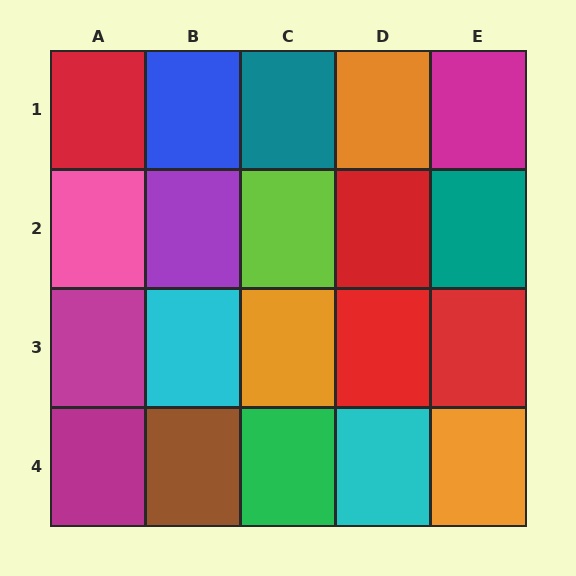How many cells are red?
4 cells are red.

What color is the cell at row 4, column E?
Orange.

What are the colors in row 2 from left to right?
Pink, purple, lime, red, teal.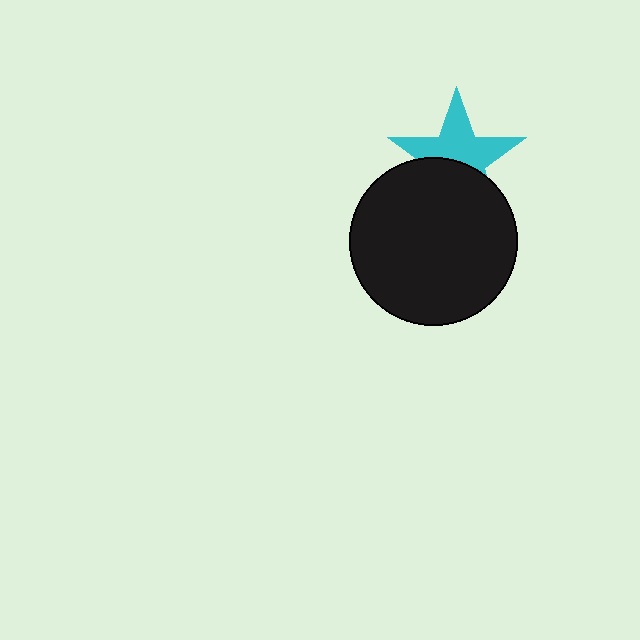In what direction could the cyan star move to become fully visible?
The cyan star could move up. That would shift it out from behind the black circle entirely.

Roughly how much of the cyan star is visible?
About half of it is visible (roughly 56%).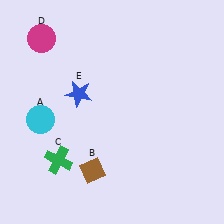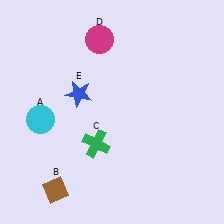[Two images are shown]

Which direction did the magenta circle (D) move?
The magenta circle (D) moved right.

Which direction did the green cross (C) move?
The green cross (C) moved right.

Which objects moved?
The objects that moved are: the brown diamond (B), the green cross (C), the magenta circle (D).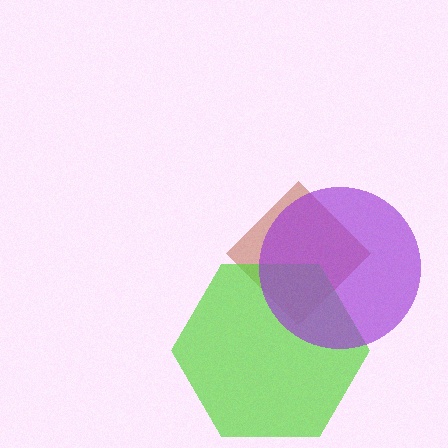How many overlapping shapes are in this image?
There are 3 overlapping shapes in the image.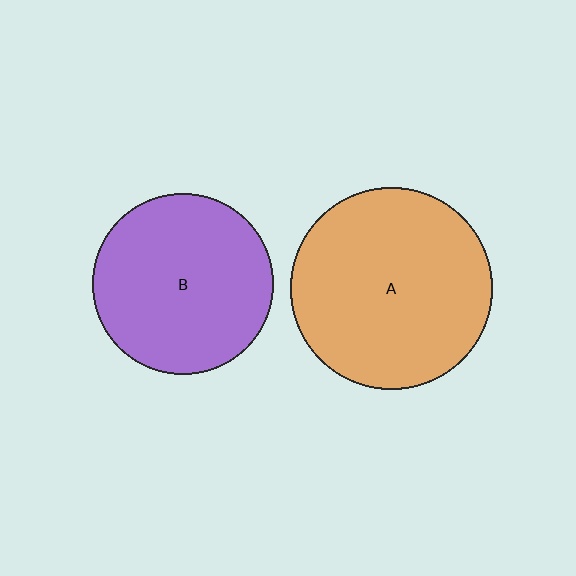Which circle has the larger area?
Circle A (orange).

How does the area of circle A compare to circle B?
Approximately 1.2 times.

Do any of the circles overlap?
No, none of the circles overlap.